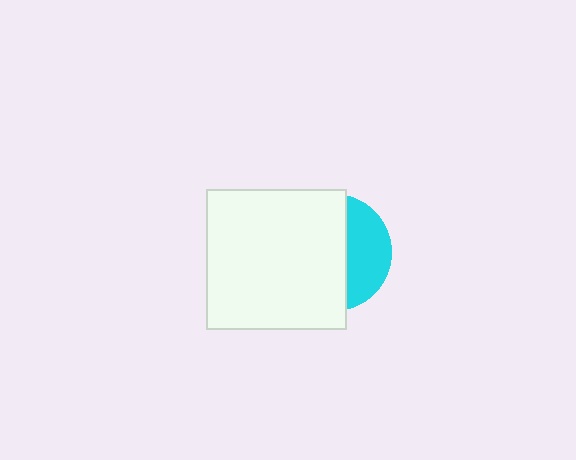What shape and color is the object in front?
The object in front is a white square.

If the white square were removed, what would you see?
You would see the complete cyan circle.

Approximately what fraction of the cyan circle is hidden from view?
Roughly 65% of the cyan circle is hidden behind the white square.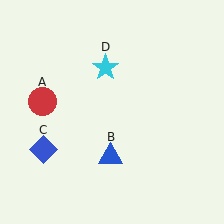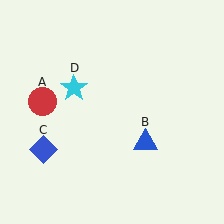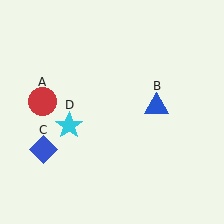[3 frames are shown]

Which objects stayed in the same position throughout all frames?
Red circle (object A) and blue diamond (object C) remained stationary.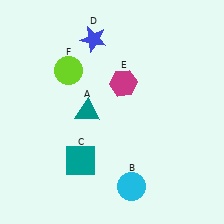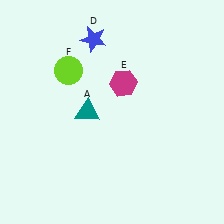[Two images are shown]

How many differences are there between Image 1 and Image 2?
There are 2 differences between the two images.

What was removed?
The cyan circle (B), the teal square (C) were removed in Image 2.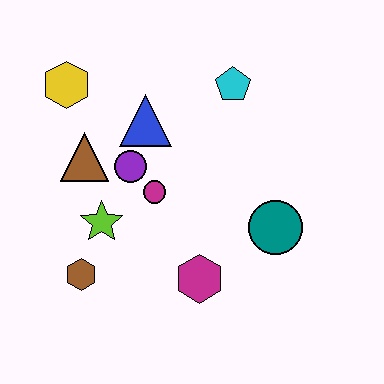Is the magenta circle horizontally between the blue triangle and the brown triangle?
No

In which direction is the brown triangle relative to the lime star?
The brown triangle is above the lime star.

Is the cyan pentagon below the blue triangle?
No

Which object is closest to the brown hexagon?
The lime star is closest to the brown hexagon.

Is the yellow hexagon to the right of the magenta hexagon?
No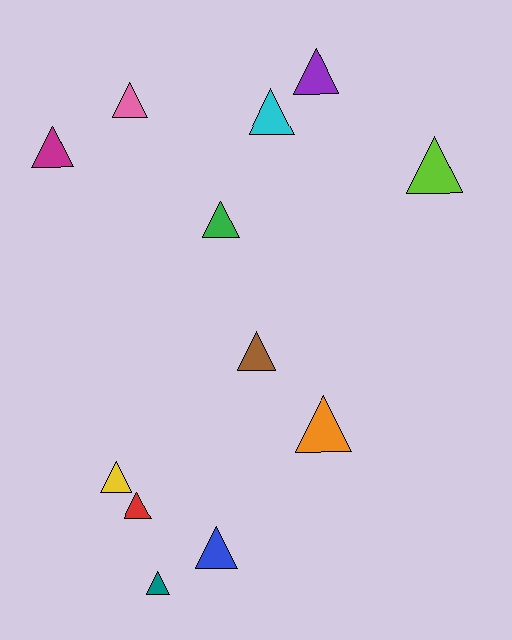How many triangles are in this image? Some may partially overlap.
There are 12 triangles.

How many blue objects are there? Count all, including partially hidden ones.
There is 1 blue object.